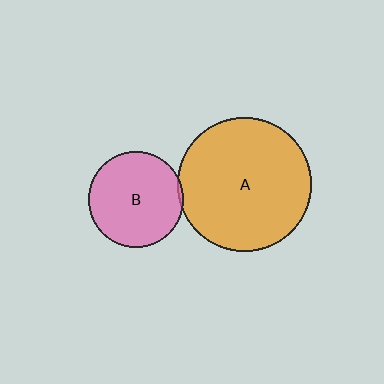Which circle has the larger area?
Circle A (orange).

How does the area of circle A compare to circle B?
Approximately 2.0 times.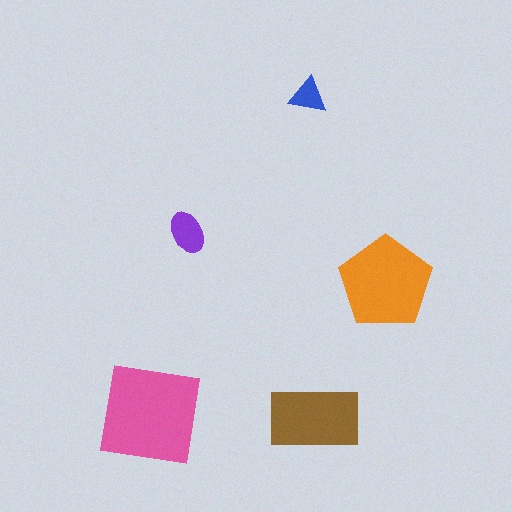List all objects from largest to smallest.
The pink square, the orange pentagon, the brown rectangle, the purple ellipse, the blue triangle.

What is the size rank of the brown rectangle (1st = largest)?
3rd.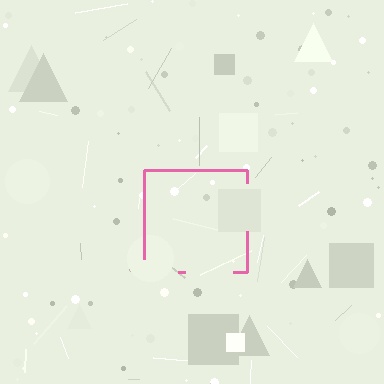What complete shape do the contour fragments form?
The contour fragments form a square.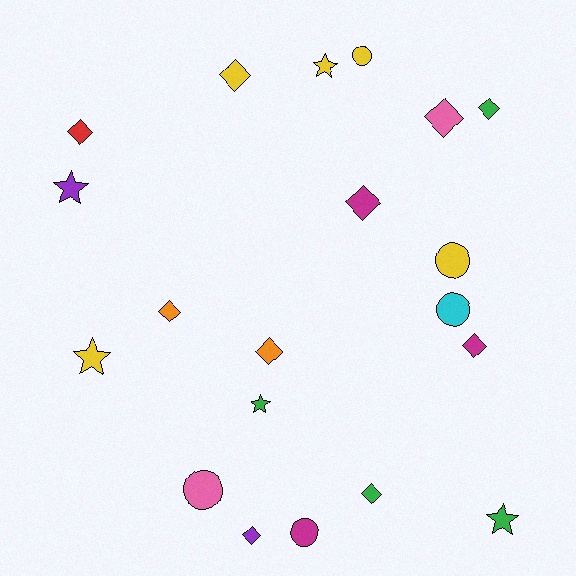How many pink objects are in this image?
There are 2 pink objects.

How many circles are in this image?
There are 5 circles.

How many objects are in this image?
There are 20 objects.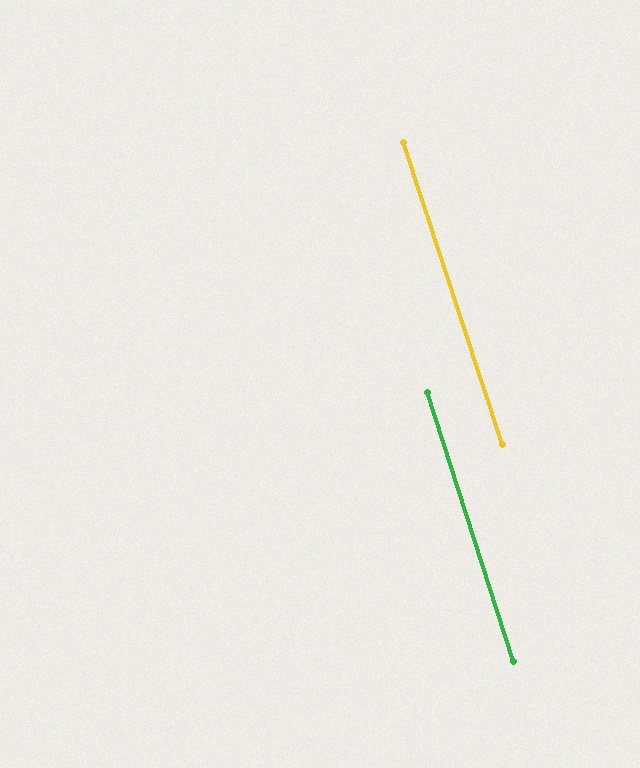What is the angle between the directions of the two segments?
Approximately 0 degrees.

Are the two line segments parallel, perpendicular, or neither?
Parallel — their directions differ by only 0.5°.